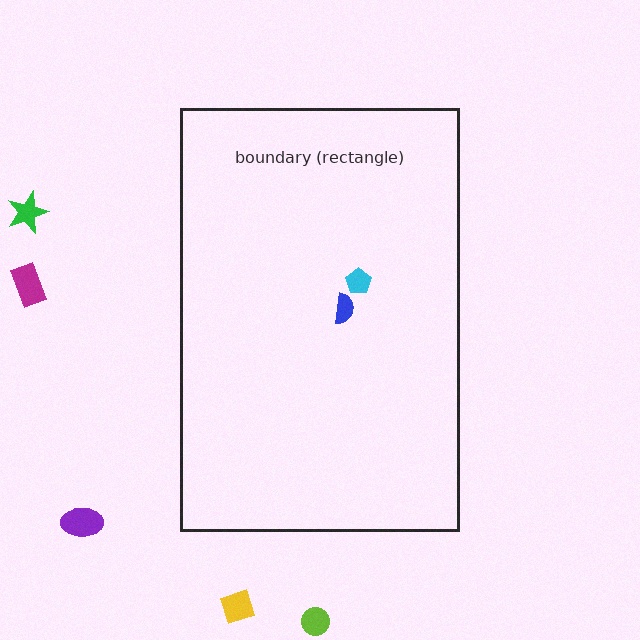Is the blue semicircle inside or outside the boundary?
Inside.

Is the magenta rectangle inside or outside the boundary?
Outside.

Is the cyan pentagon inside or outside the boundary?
Inside.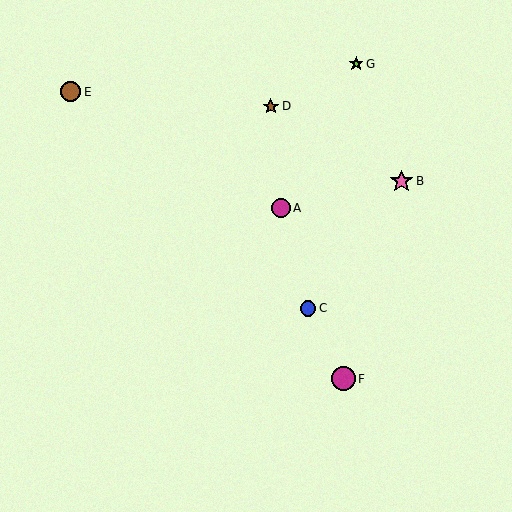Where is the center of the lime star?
The center of the lime star is at (356, 64).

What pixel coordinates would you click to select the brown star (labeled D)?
Click at (271, 106) to select the brown star D.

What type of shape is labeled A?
Shape A is a magenta circle.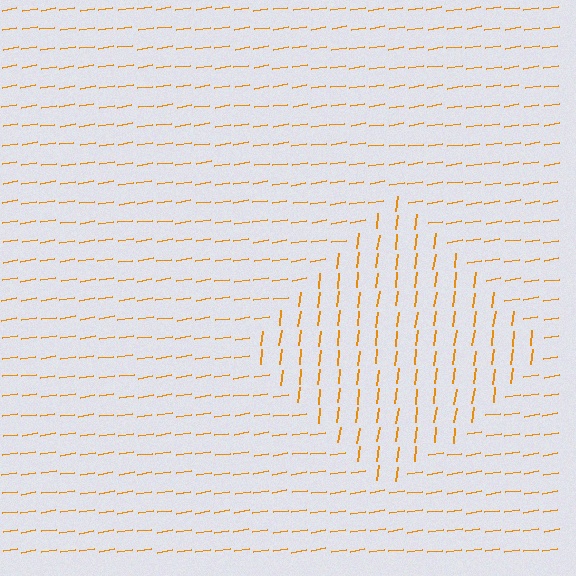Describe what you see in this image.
The image is filled with small orange line segments. A diamond region in the image has lines oriented differently from the surrounding lines, creating a visible texture boundary.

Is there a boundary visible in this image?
Yes, there is a texture boundary formed by a change in line orientation.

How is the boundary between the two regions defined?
The boundary is defined purely by a change in line orientation (approximately 75 degrees difference). All lines are the same color and thickness.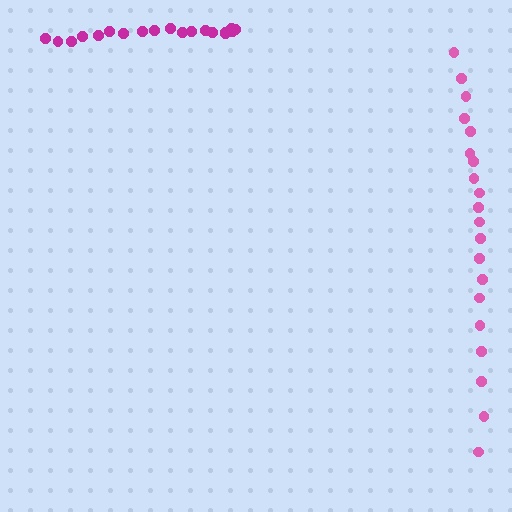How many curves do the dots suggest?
There are 2 distinct paths.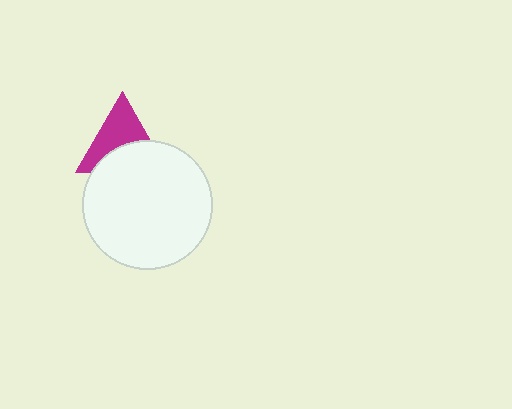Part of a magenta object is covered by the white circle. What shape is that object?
It is a triangle.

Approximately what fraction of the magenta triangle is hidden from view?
Roughly 45% of the magenta triangle is hidden behind the white circle.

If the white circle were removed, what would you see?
You would see the complete magenta triangle.